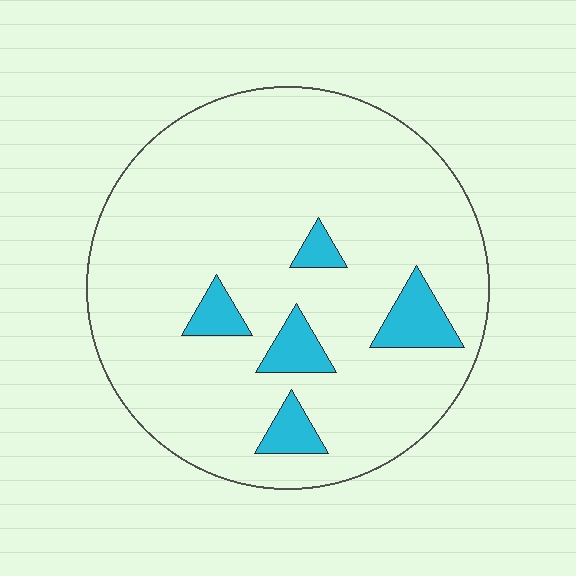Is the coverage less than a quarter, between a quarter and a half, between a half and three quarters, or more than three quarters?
Less than a quarter.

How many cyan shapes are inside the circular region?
5.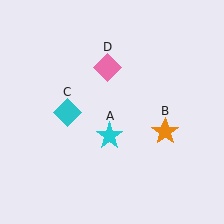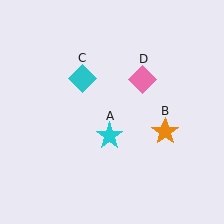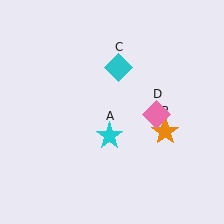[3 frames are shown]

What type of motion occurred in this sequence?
The cyan diamond (object C), pink diamond (object D) rotated clockwise around the center of the scene.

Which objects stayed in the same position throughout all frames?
Cyan star (object A) and orange star (object B) remained stationary.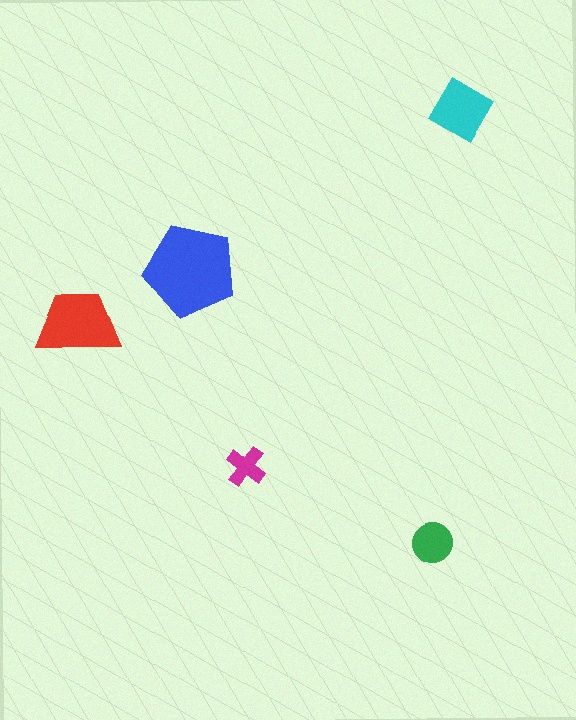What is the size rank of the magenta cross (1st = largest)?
5th.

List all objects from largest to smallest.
The blue pentagon, the red trapezoid, the cyan diamond, the green circle, the magenta cross.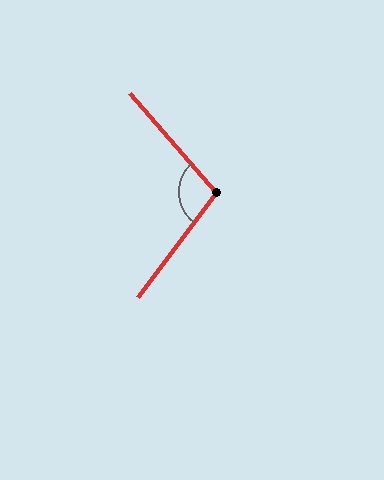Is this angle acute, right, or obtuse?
It is obtuse.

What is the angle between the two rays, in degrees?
Approximately 102 degrees.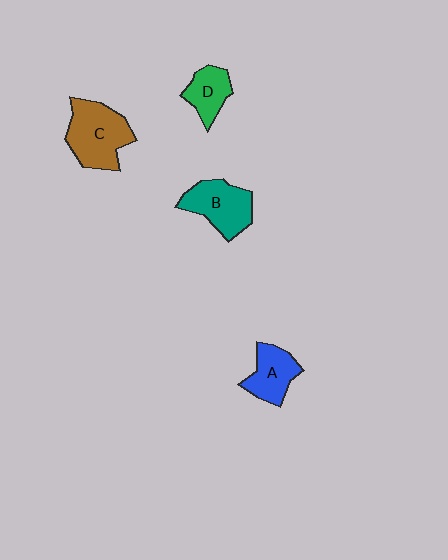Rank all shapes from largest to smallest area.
From largest to smallest: C (brown), B (teal), A (blue), D (green).